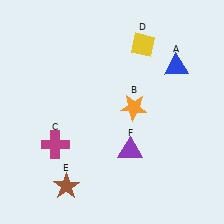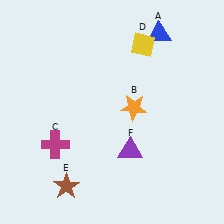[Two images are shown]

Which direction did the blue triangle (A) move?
The blue triangle (A) moved up.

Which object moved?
The blue triangle (A) moved up.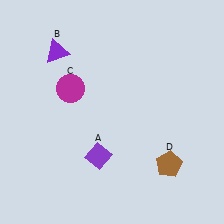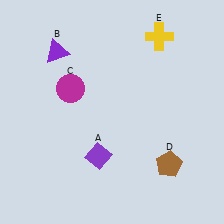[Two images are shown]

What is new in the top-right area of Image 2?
A yellow cross (E) was added in the top-right area of Image 2.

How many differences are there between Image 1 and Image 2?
There is 1 difference between the two images.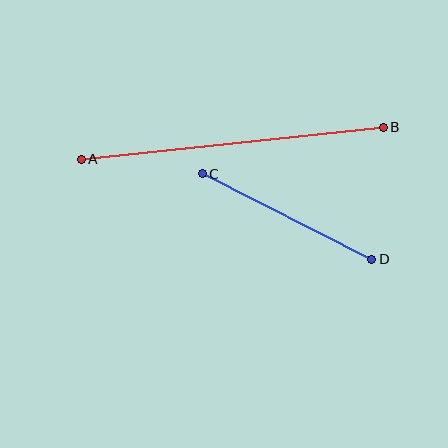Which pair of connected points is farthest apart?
Points A and B are farthest apart.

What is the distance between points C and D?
The distance is approximately 190 pixels.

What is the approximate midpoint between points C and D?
The midpoint is at approximately (287, 217) pixels.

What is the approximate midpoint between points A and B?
The midpoint is at approximately (232, 143) pixels.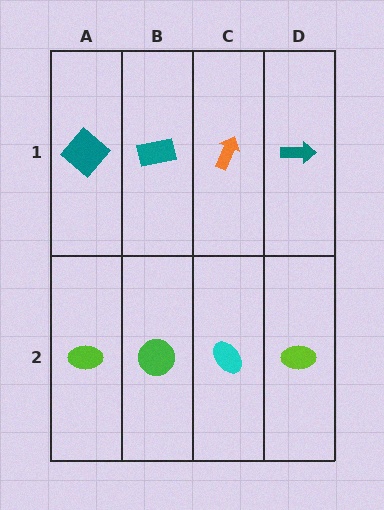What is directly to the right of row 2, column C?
A lime ellipse.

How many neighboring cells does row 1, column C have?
3.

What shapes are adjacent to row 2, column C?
An orange arrow (row 1, column C), a green circle (row 2, column B), a lime ellipse (row 2, column D).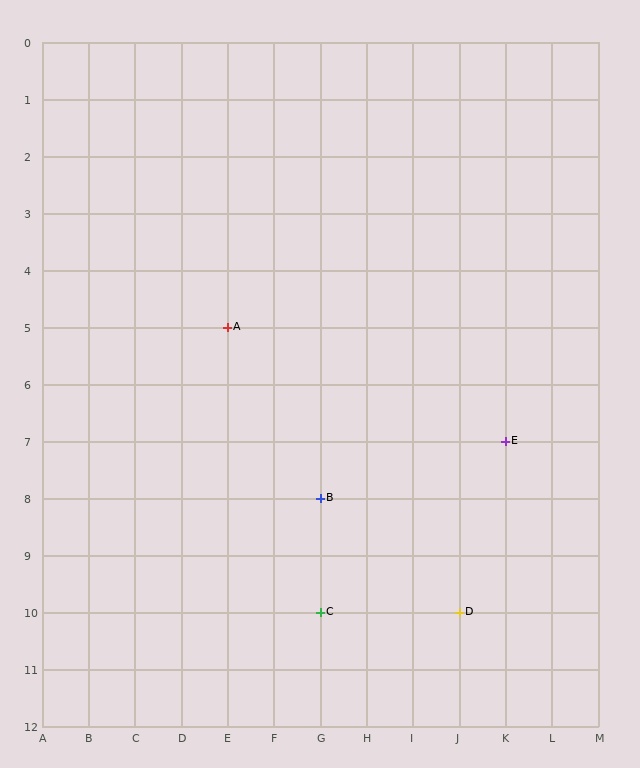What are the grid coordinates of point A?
Point A is at grid coordinates (E, 5).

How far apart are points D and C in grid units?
Points D and C are 3 columns apart.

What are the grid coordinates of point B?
Point B is at grid coordinates (G, 8).